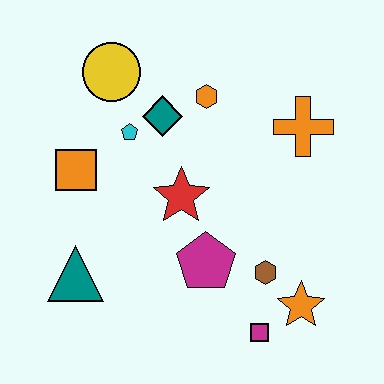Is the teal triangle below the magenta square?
No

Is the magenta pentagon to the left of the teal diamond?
No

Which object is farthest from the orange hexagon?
The magenta square is farthest from the orange hexagon.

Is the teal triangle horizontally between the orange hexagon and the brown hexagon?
No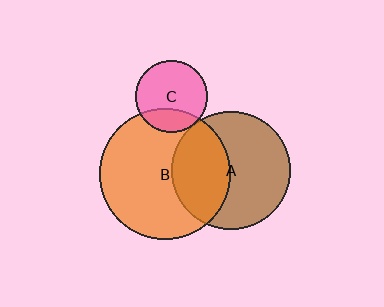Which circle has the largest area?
Circle B (orange).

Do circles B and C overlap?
Yes.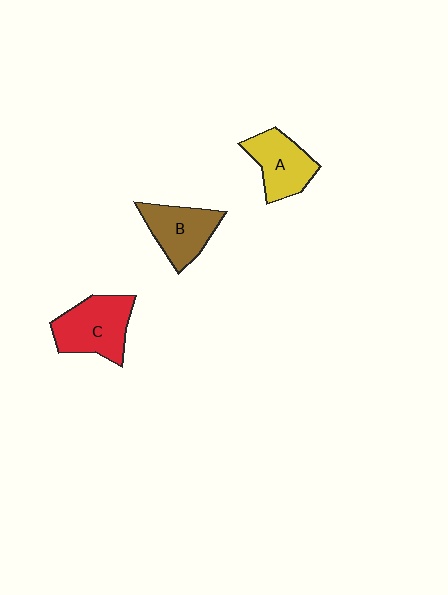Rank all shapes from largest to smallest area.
From largest to smallest: C (red), B (brown), A (yellow).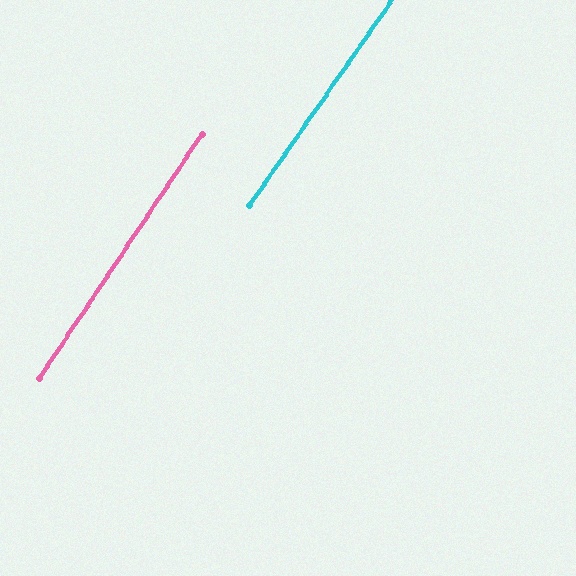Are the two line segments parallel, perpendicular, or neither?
Parallel — their directions differ by only 1.0°.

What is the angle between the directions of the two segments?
Approximately 1 degree.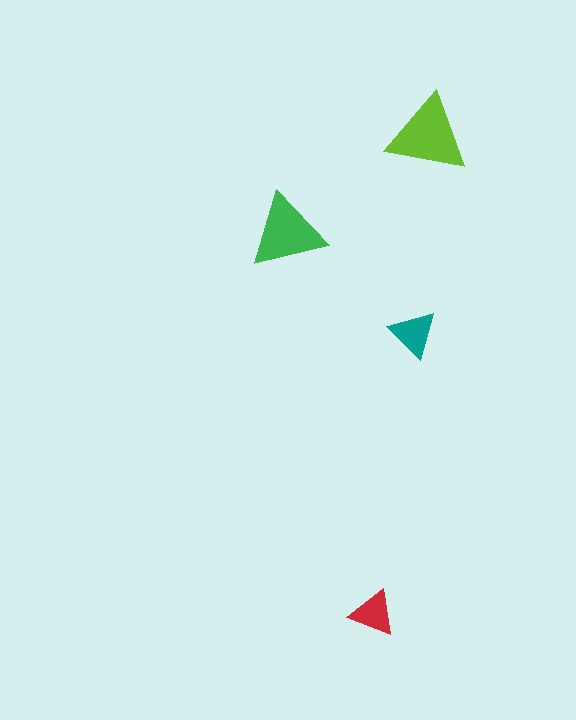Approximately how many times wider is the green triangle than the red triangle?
About 1.5 times wider.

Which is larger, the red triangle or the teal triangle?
The teal one.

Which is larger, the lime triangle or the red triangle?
The lime one.